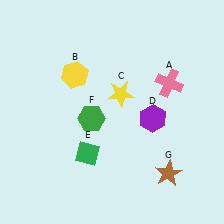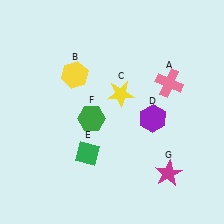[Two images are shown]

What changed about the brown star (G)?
In Image 1, G is brown. In Image 2, it changed to magenta.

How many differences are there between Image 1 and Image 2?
There is 1 difference between the two images.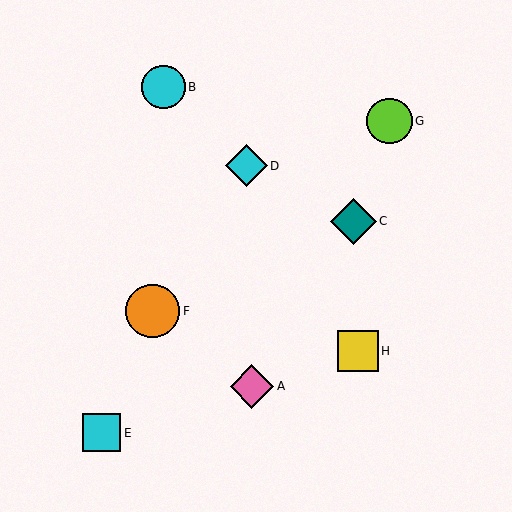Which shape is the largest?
The orange circle (labeled F) is the largest.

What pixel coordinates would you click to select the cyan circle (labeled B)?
Click at (164, 87) to select the cyan circle B.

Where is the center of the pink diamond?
The center of the pink diamond is at (252, 386).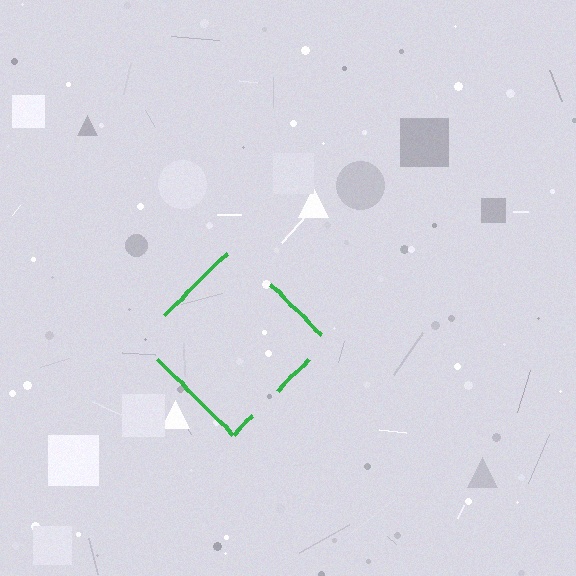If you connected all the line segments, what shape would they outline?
They would outline a diamond.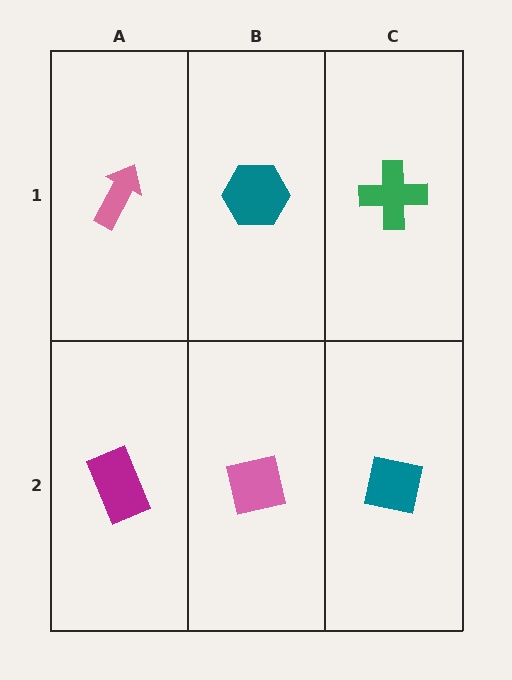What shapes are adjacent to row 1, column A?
A magenta rectangle (row 2, column A), a teal hexagon (row 1, column B).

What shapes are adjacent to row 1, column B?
A pink square (row 2, column B), a pink arrow (row 1, column A), a green cross (row 1, column C).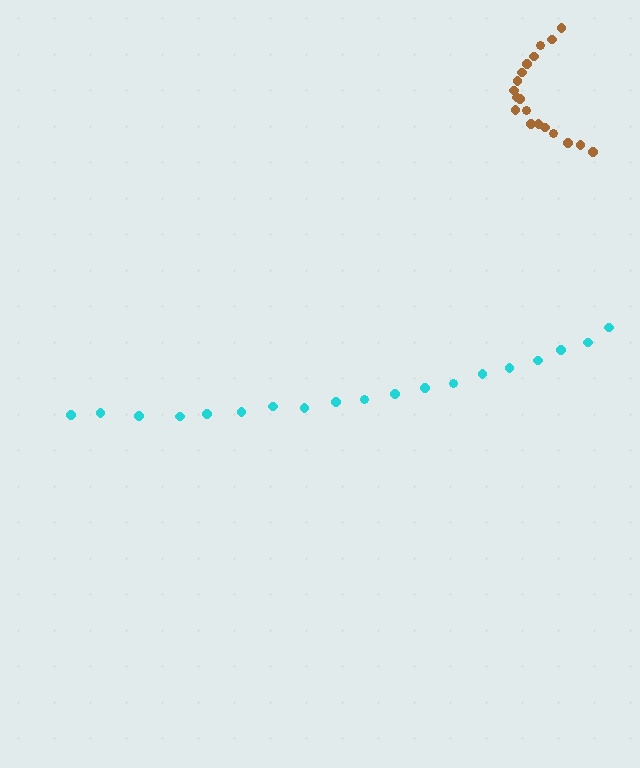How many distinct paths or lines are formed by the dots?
There are 2 distinct paths.